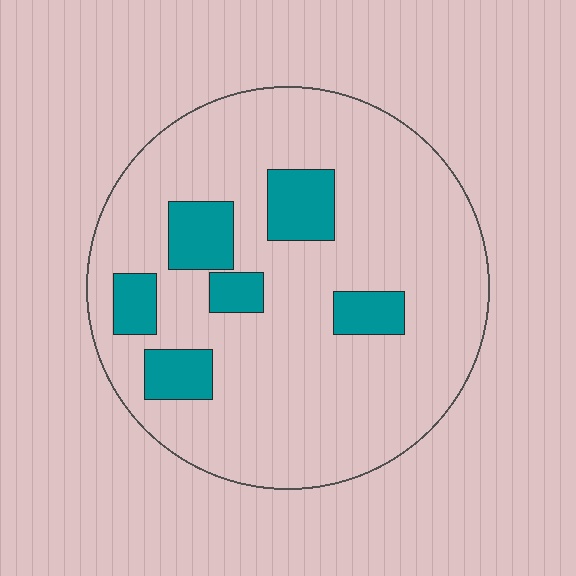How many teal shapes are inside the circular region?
6.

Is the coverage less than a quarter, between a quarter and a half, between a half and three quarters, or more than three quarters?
Less than a quarter.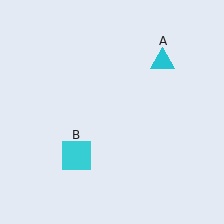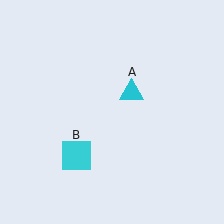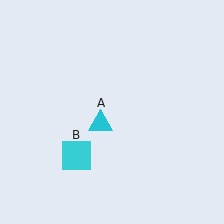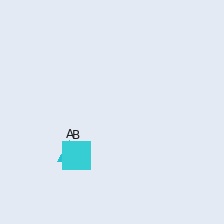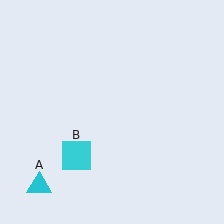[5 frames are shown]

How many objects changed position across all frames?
1 object changed position: cyan triangle (object A).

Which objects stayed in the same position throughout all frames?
Cyan square (object B) remained stationary.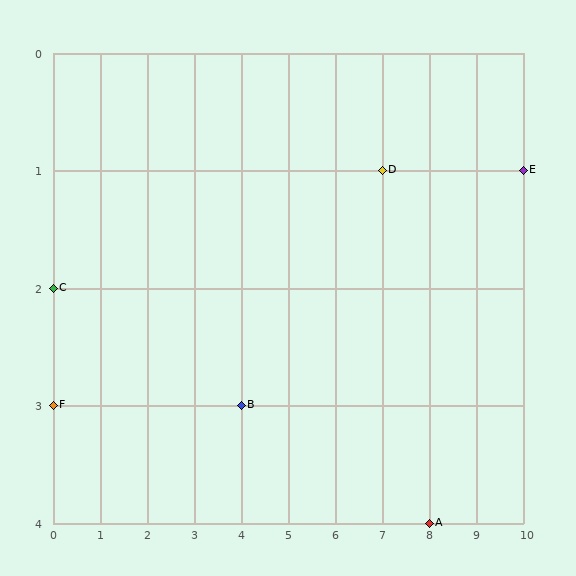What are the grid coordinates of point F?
Point F is at grid coordinates (0, 3).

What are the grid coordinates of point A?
Point A is at grid coordinates (8, 4).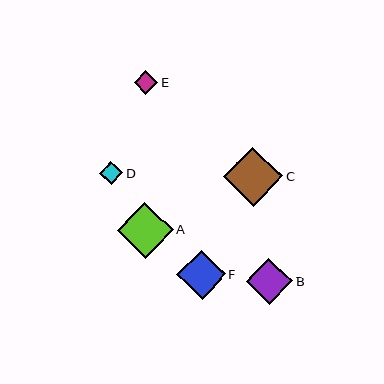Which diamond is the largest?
Diamond C is the largest with a size of approximately 59 pixels.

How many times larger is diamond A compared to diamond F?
Diamond A is approximately 1.2 times the size of diamond F.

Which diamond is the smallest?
Diamond D is the smallest with a size of approximately 23 pixels.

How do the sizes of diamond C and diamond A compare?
Diamond C and diamond A are approximately the same size.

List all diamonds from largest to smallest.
From largest to smallest: C, A, F, B, E, D.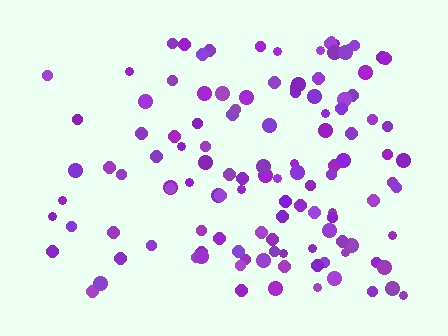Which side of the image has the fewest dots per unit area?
The left.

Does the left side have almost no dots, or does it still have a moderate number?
Still a moderate number, just noticeably fewer than the right.